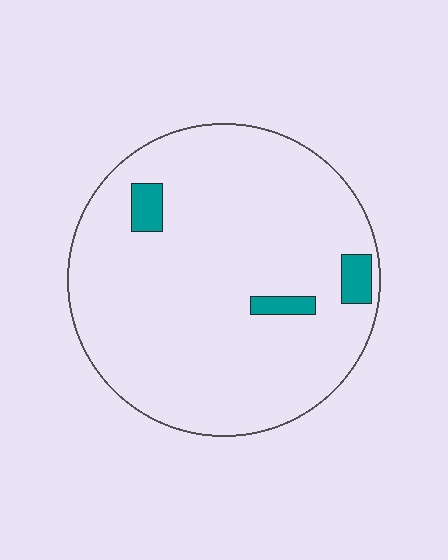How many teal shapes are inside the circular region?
3.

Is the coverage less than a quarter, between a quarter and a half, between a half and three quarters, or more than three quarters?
Less than a quarter.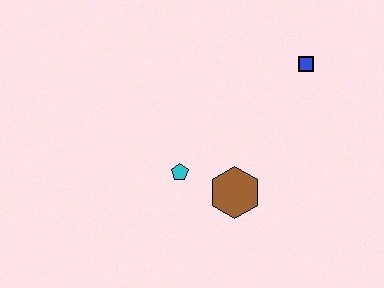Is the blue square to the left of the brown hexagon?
No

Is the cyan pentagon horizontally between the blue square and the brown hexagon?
No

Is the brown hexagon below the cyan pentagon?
Yes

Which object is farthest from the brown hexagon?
The blue square is farthest from the brown hexagon.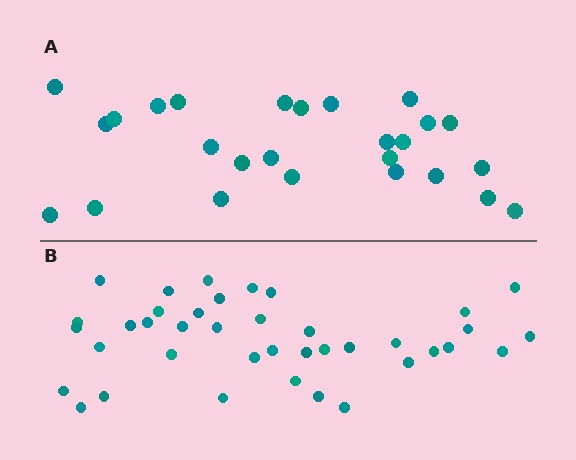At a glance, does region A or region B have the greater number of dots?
Region B (the bottom region) has more dots.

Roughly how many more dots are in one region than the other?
Region B has approximately 15 more dots than region A.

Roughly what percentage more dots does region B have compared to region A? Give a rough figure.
About 50% more.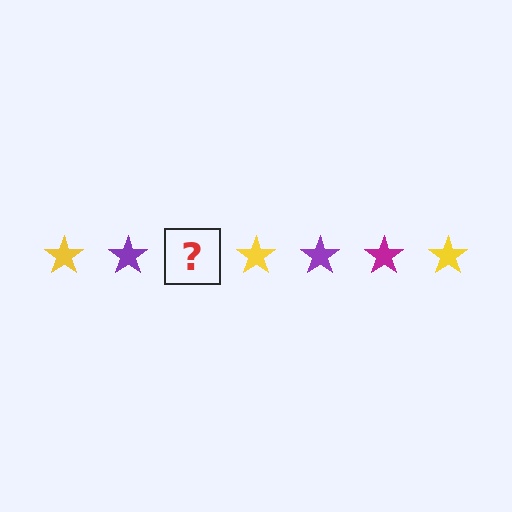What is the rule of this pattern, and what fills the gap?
The rule is that the pattern cycles through yellow, purple, magenta stars. The gap should be filled with a magenta star.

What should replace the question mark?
The question mark should be replaced with a magenta star.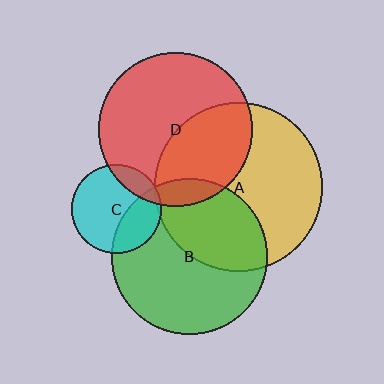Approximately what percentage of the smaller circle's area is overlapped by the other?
Approximately 10%.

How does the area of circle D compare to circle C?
Approximately 3.0 times.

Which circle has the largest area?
Circle A (yellow).